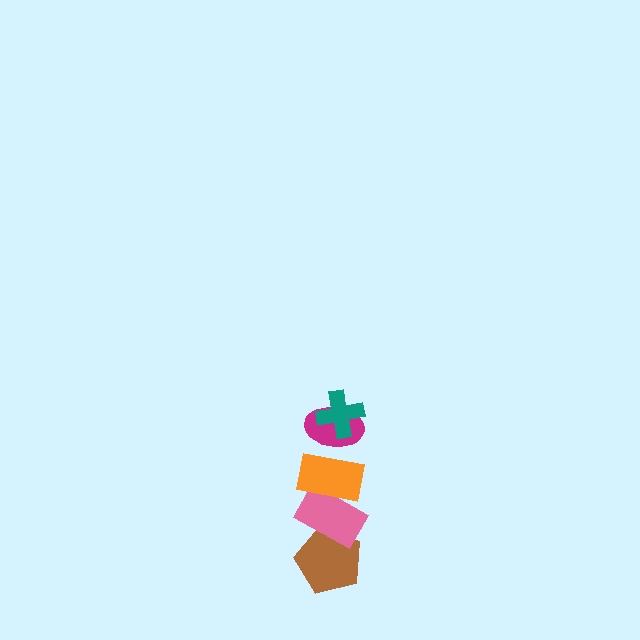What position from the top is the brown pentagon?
The brown pentagon is 5th from the top.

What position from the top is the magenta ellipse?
The magenta ellipse is 2nd from the top.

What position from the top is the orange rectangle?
The orange rectangle is 3rd from the top.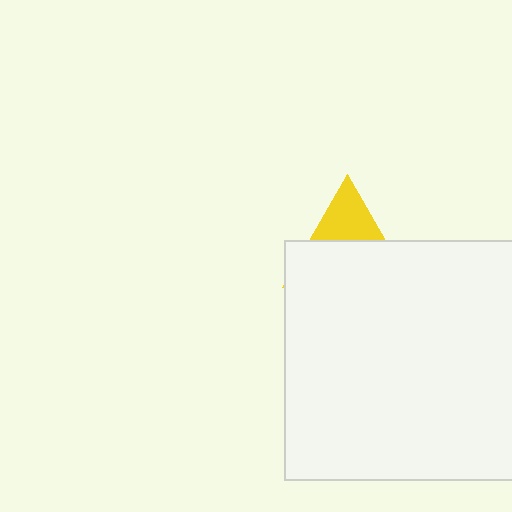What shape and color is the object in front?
The object in front is a white square.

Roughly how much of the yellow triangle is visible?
A small part of it is visible (roughly 33%).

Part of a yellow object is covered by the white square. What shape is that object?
It is a triangle.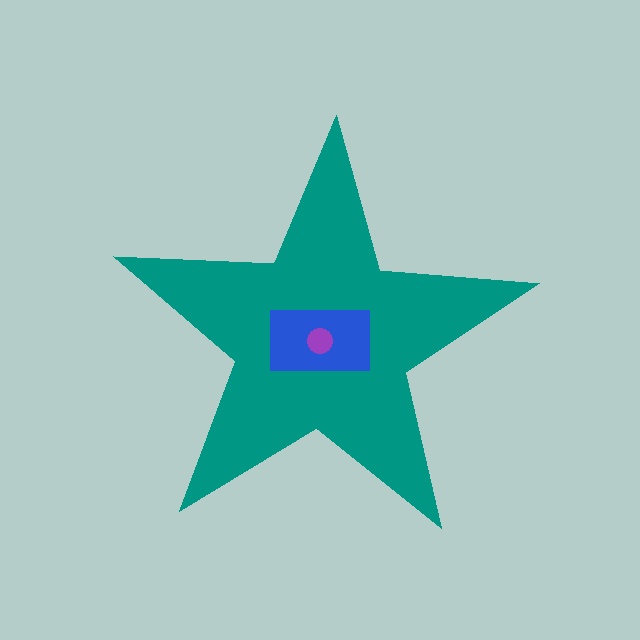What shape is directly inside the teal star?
The blue rectangle.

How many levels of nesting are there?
3.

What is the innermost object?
The purple circle.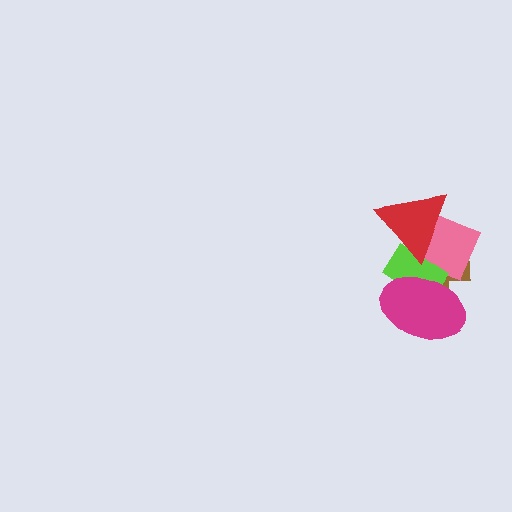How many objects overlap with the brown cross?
4 objects overlap with the brown cross.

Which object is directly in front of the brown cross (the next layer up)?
The pink square is directly in front of the brown cross.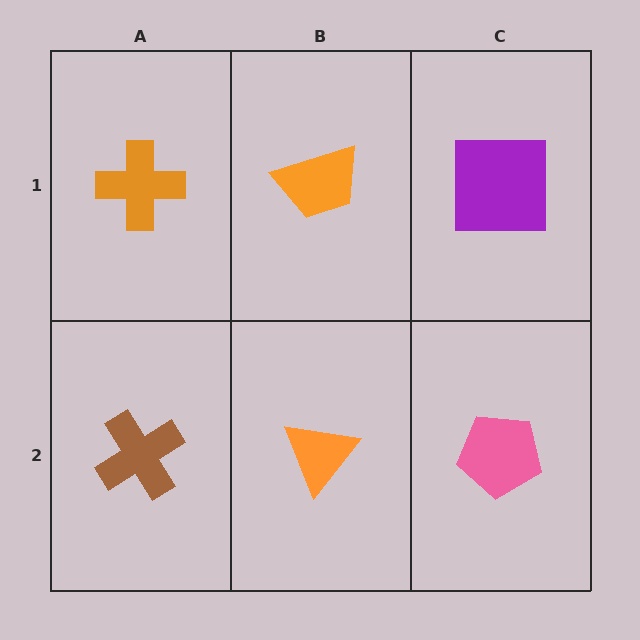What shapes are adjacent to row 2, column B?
An orange trapezoid (row 1, column B), a brown cross (row 2, column A), a pink pentagon (row 2, column C).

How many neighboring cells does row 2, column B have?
3.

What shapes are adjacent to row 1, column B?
An orange triangle (row 2, column B), an orange cross (row 1, column A), a purple square (row 1, column C).